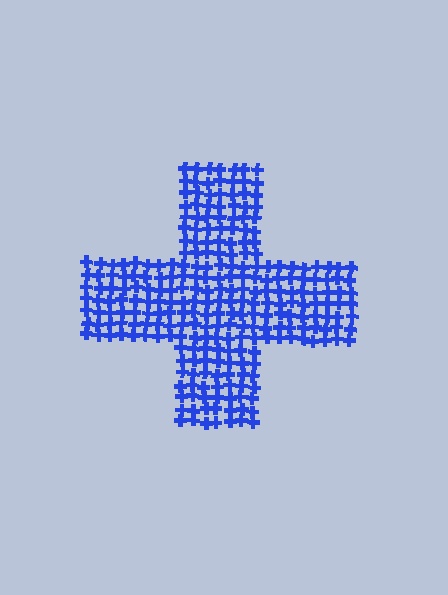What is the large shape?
The large shape is a cross.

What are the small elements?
The small elements are crosses.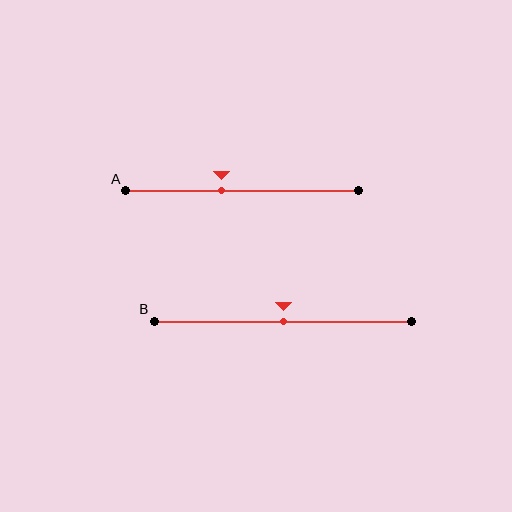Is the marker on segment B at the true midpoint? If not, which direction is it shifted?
Yes, the marker on segment B is at the true midpoint.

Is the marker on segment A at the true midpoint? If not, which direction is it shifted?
No, the marker on segment A is shifted to the left by about 9% of the segment length.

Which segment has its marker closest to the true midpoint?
Segment B has its marker closest to the true midpoint.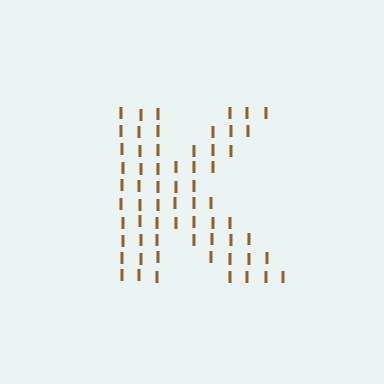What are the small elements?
The small elements are letter I's.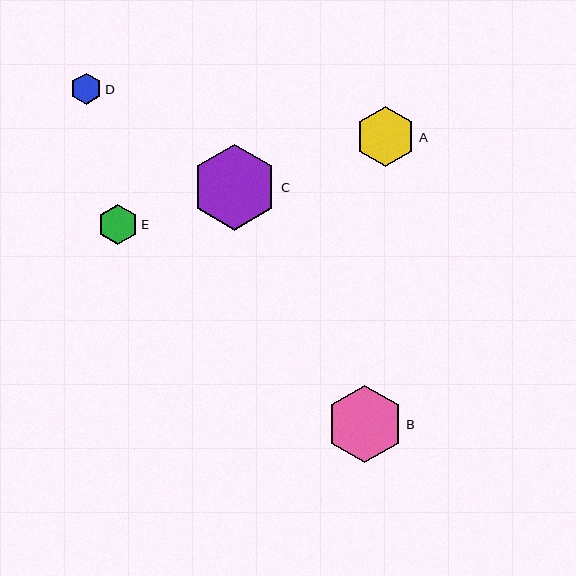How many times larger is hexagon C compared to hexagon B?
Hexagon C is approximately 1.1 times the size of hexagon B.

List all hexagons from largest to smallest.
From largest to smallest: C, B, A, E, D.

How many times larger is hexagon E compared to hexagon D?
Hexagon E is approximately 1.3 times the size of hexagon D.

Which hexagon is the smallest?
Hexagon D is the smallest with a size of approximately 31 pixels.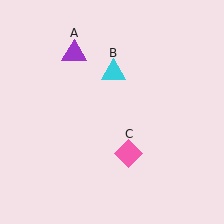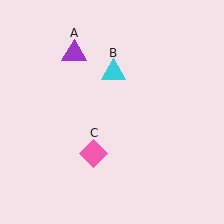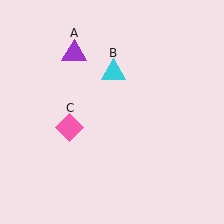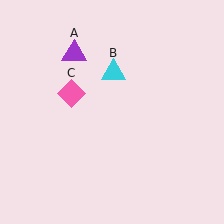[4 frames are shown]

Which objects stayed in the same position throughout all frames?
Purple triangle (object A) and cyan triangle (object B) remained stationary.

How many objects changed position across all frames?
1 object changed position: pink diamond (object C).